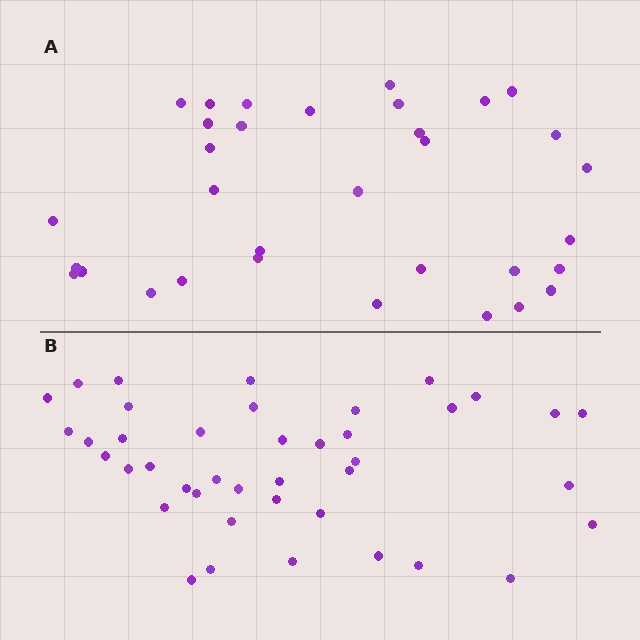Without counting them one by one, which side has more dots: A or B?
Region B (the bottom region) has more dots.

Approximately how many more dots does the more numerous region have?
Region B has roughly 8 or so more dots than region A.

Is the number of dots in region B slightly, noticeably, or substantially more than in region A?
Region B has only slightly more — the two regions are fairly close. The ratio is roughly 1.2 to 1.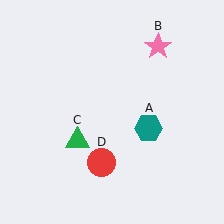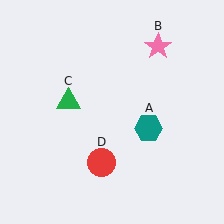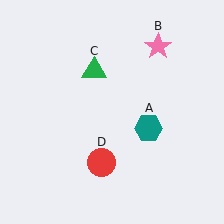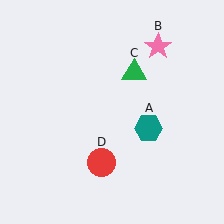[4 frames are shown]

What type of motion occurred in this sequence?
The green triangle (object C) rotated clockwise around the center of the scene.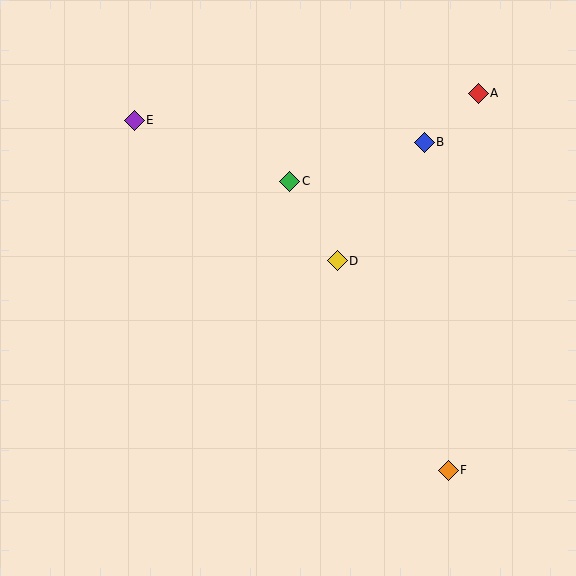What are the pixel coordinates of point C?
Point C is at (290, 181).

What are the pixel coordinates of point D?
Point D is at (337, 261).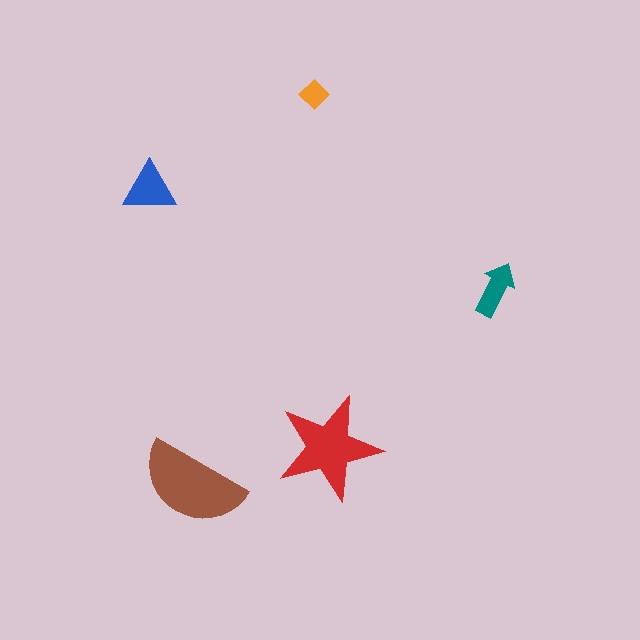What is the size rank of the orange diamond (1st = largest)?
5th.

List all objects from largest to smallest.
The brown semicircle, the red star, the blue triangle, the teal arrow, the orange diamond.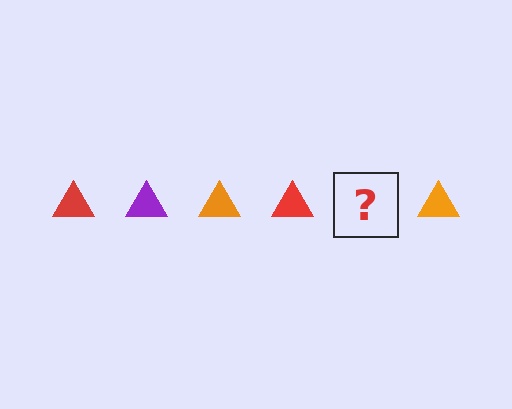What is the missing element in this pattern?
The missing element is a purple triangle.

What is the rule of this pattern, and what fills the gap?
The rule is that the pattern cycles through red, purple, orange triangles. The gap should be filled with a purple triangle.